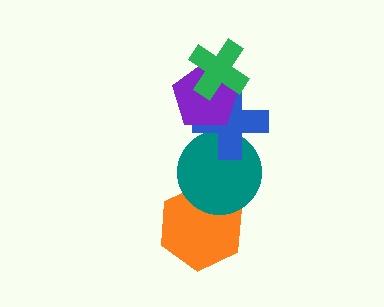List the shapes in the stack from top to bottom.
From top to bottom: the green cross, the purple pentagon, the blue cross, the teal circle, the orange hexagon.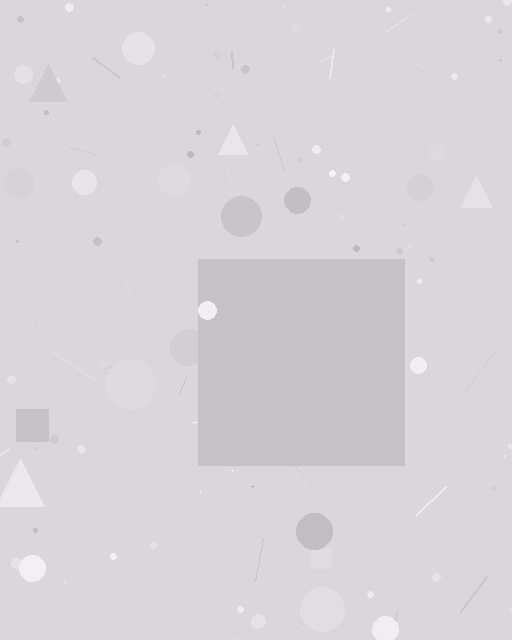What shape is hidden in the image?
A square is hidden in the image.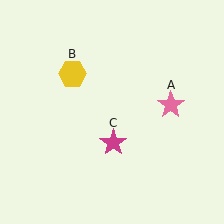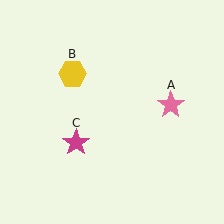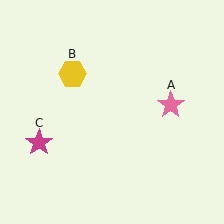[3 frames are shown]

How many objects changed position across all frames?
1 object changed position: magenta star (object C).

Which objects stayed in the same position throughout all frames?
Pink star (object A) and yellow hexagon (object B) remained stationary.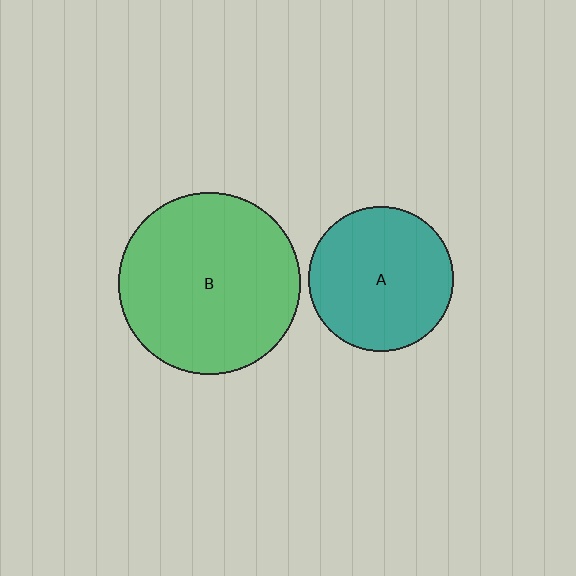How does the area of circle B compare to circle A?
Approximately 1.6 times.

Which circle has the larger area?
Circle B (green).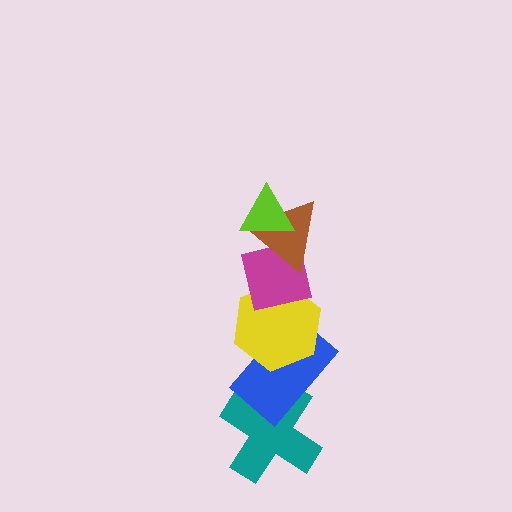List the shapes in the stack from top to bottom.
From top to bottom: the lime triangle, the brown triangle, the magenta square, the yellow hexagon, the blue rectangle, the teal cross.